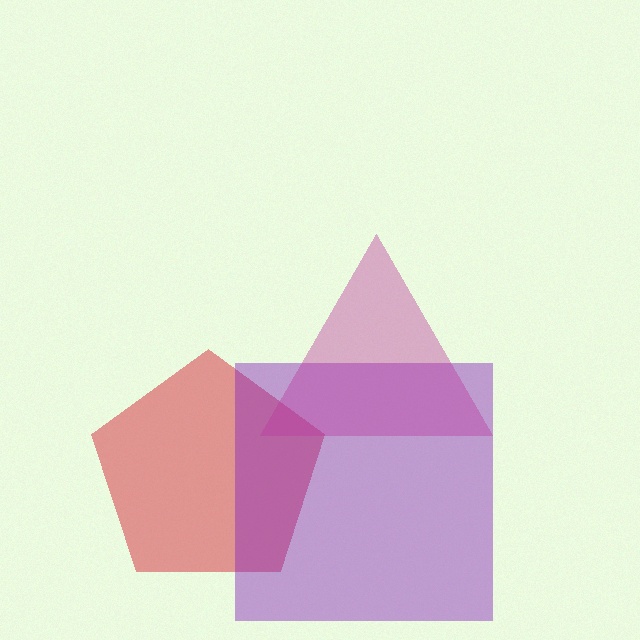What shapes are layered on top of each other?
The layered shapes are: a red pentagon, a purple square, a magenta triangle.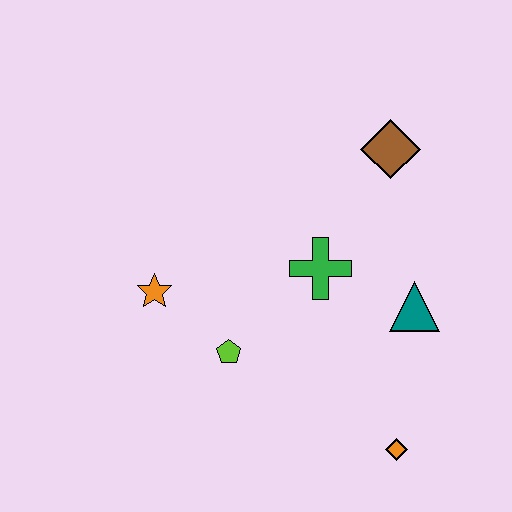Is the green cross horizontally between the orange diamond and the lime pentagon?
Yes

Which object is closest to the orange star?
The lime pentagon is closest to the orange star.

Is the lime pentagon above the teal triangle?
No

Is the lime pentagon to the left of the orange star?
No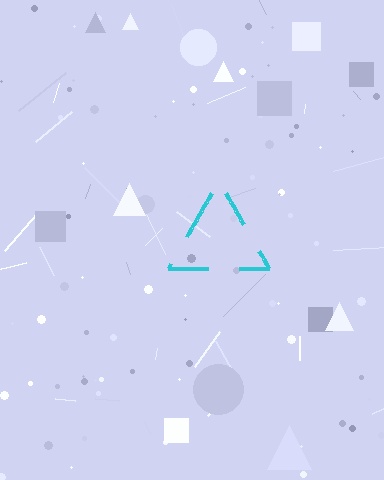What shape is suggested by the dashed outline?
The dashed outline suggests a triangle.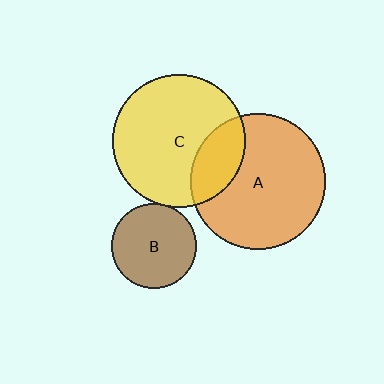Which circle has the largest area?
Circle A (orange).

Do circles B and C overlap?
Yes.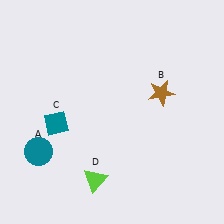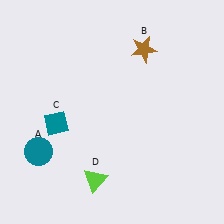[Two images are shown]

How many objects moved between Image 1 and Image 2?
1 object moved between the two images.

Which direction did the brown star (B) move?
The brown star (B) moved up.